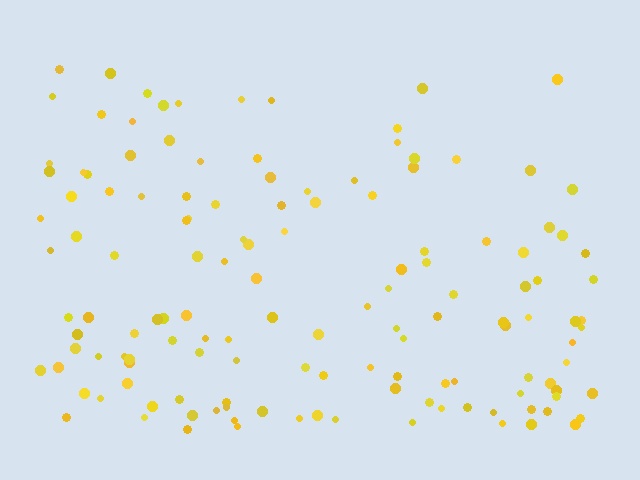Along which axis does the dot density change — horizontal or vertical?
Vertical.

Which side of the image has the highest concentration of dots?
The bottom.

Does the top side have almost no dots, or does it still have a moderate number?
Still a moderate number, just noticeably fewer than the bottom.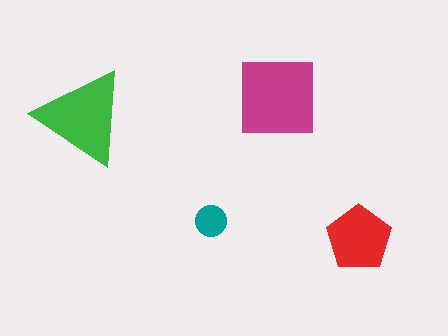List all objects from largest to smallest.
The magenta square, the green triangle, the red pentagon, the teal circle.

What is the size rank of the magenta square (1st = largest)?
1st.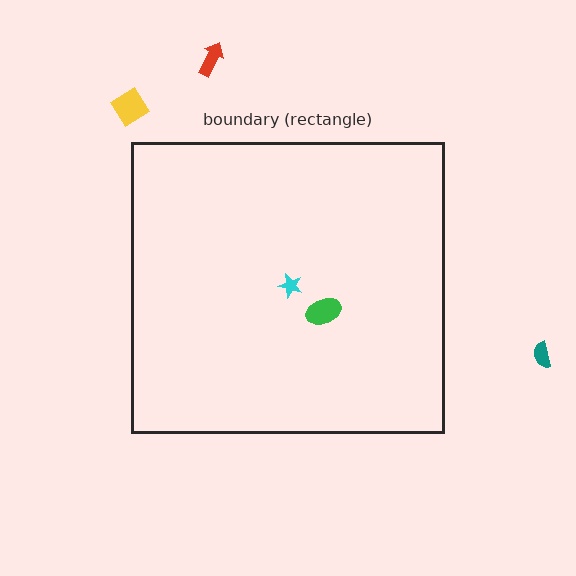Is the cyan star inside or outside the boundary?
Inside.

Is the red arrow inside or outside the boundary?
Outside.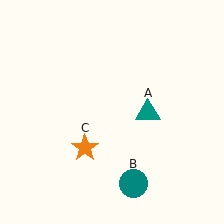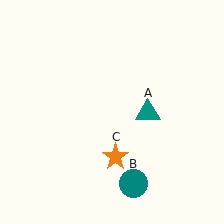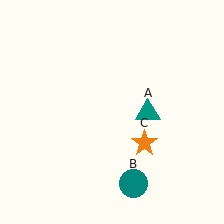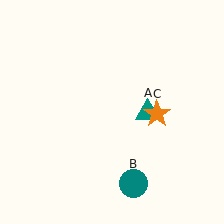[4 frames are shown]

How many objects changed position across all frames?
1 object changed position: orange star (object C).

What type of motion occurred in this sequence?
The orange star (object C) rotated counterclockwise around the center of the scene.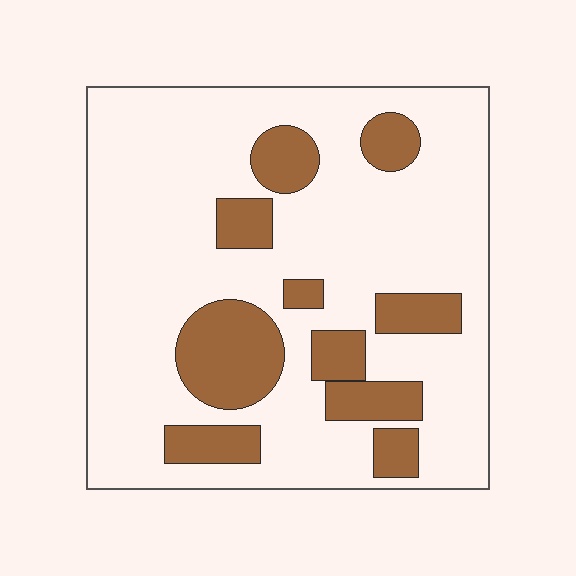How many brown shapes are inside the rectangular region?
10.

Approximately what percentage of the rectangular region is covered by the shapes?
Approximately 25%.